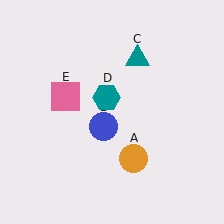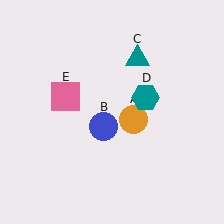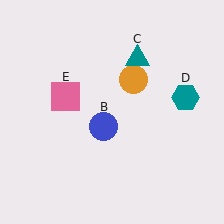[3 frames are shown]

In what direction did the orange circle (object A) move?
The orange circle (object A) moved up.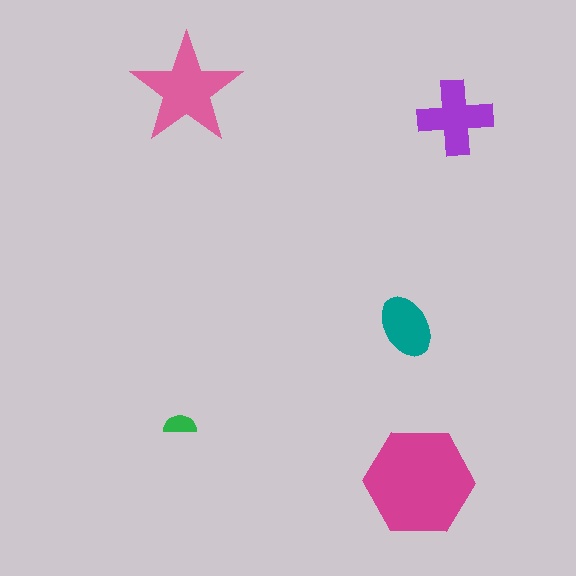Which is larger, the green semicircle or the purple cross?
The purple cross.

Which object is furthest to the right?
The purple cross is rightmost.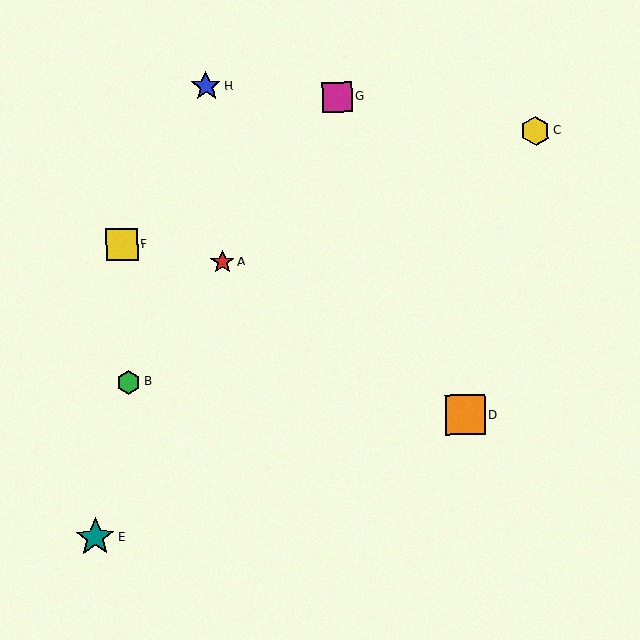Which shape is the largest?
The orange square (labeled D) is the largest.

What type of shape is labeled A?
Shape A is a red star.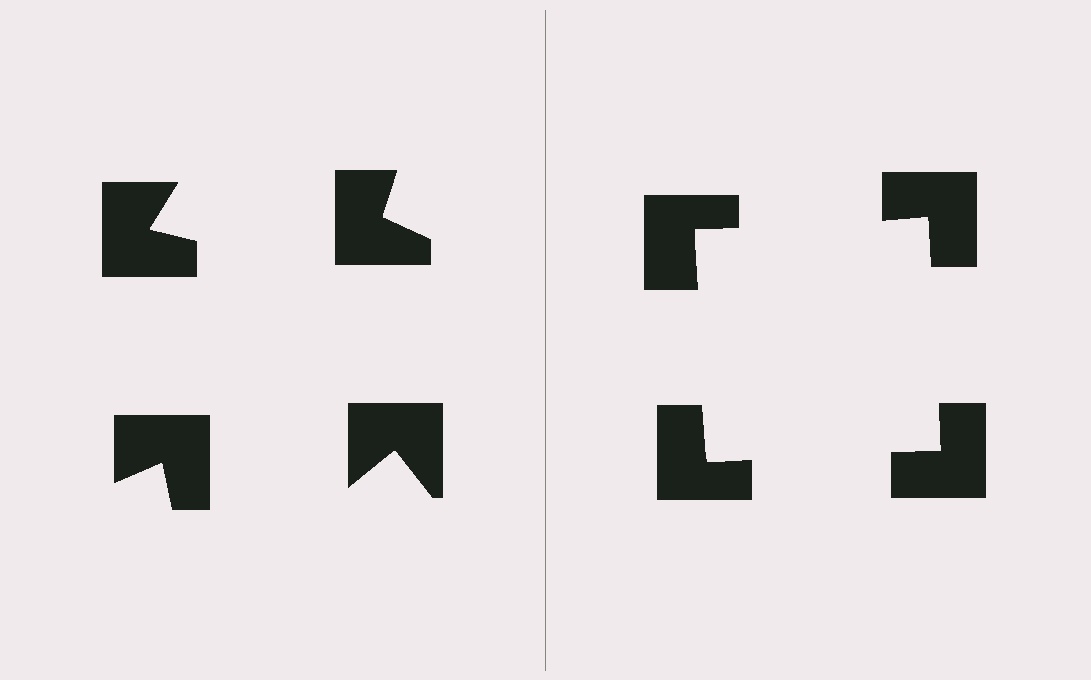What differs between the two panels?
The notched squares are positioned identically on both sides; only the wedge orientations differ. On the right they align to a square; on the left they are misaligned.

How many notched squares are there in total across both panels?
8 — 4 on each side.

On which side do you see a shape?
An illusory square appears on the right side. On the left side the wedge cuts are rotated, so no coherent shape forms.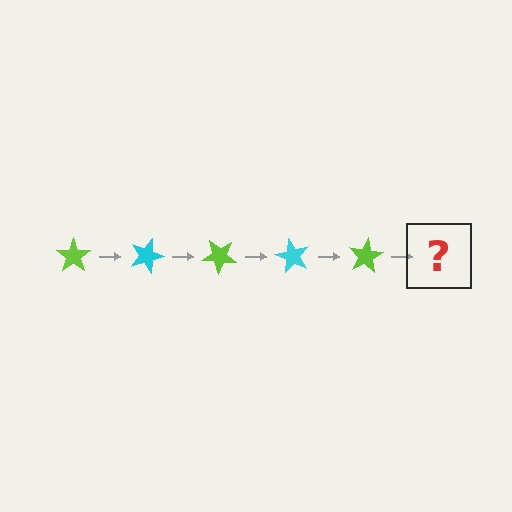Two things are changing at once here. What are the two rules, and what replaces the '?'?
The two rules are that it rotates 20 degrees each step and the color cycles through lime and cyan. The '?' should be a cyan star, rotated 100 degrees from the start.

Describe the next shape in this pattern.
It should be a cyan star, rotated 100 degrees from the start.